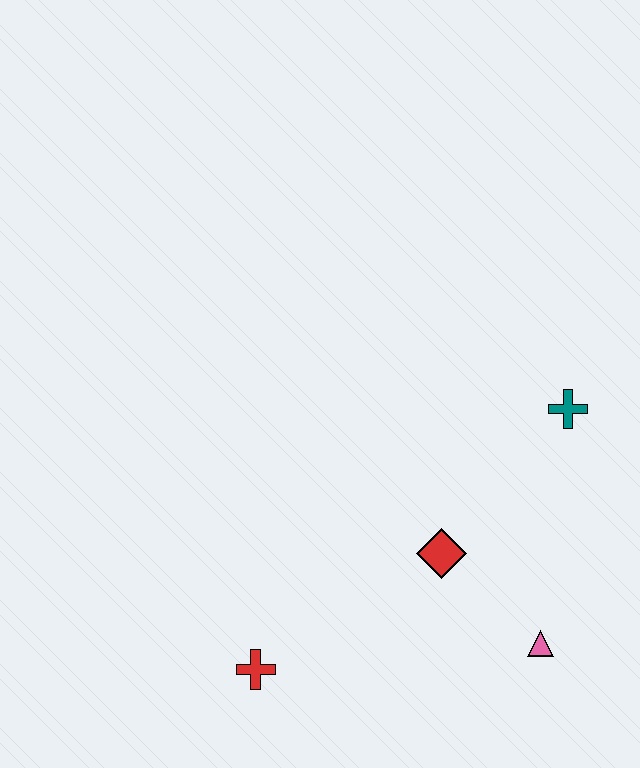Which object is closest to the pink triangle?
The red diamond is closest to the pink triangle.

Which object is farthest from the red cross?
The teal cross is farthest from the red cross.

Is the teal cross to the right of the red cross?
Yes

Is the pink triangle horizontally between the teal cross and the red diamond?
Yes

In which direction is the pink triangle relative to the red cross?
The pink triangle is to the right of the red cross.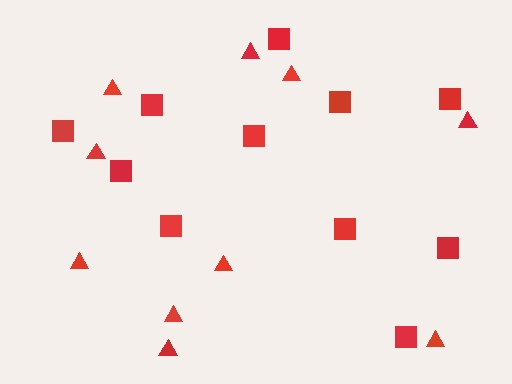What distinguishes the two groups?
There are 2 groups: one group of squares (11) and one group of triangles (10).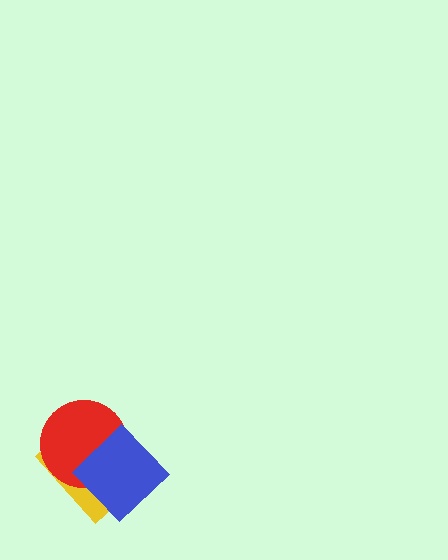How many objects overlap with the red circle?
2 objects overlap with the red circle.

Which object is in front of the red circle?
The blue diamond is in front of the red circle.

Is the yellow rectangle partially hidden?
Yes, it is partially covered by another shape.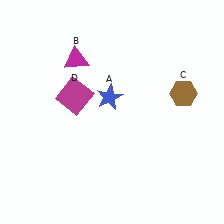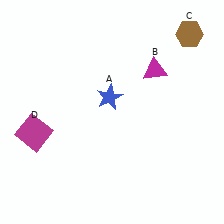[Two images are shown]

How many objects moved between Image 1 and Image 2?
3 objects moved between the two images.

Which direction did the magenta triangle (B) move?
The magenta triangle (B) moved right.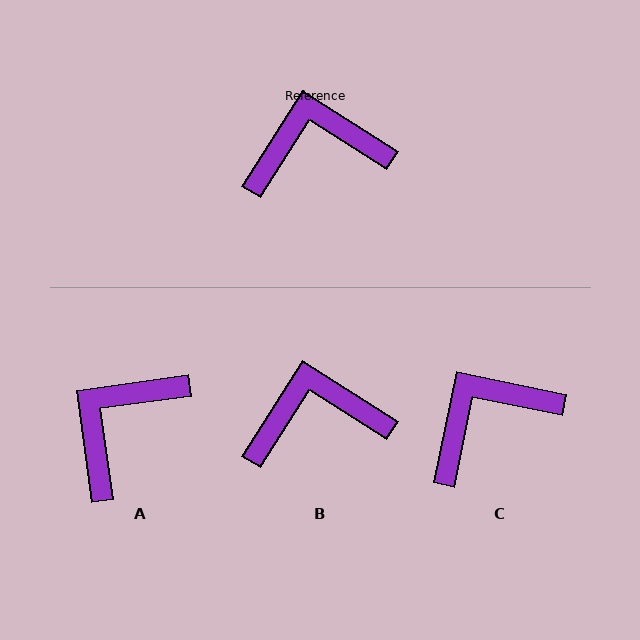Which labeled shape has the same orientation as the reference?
B.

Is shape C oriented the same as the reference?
No, it is off by about 21 degrees.